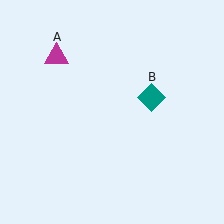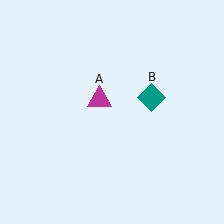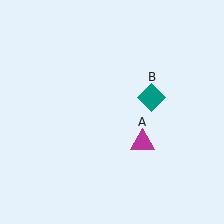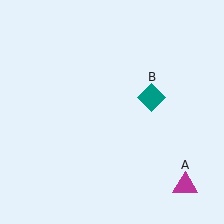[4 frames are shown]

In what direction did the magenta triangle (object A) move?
The magenta triangle (object A) moved down and to the right.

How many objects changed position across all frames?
1 object changed position: magenta triangle (object A).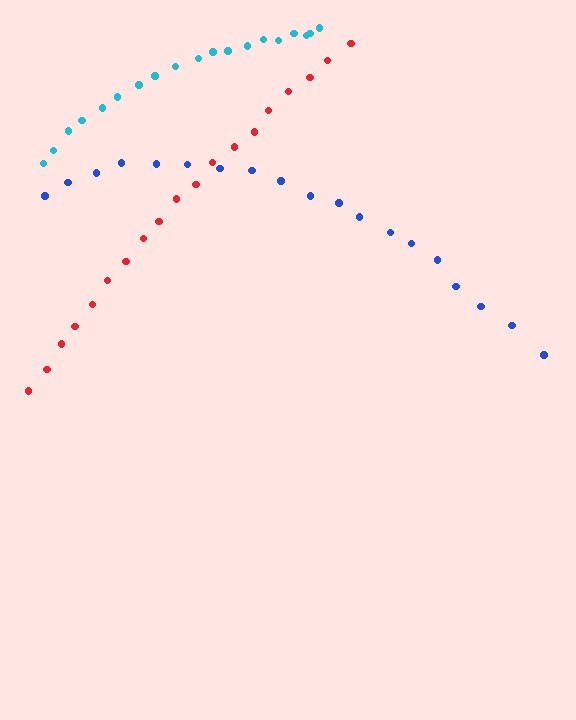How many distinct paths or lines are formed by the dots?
There are 3 distinct paths.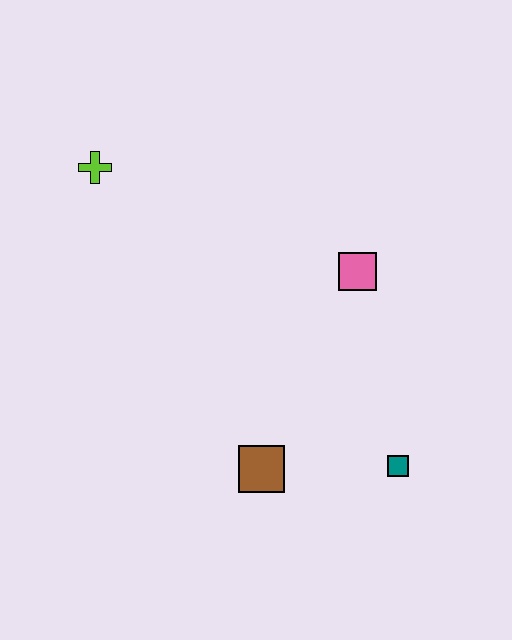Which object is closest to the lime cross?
The pink square is closest to the lime cross.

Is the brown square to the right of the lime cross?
Yes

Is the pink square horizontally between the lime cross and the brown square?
No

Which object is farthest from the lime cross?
The teal square is farthest from the lime cross.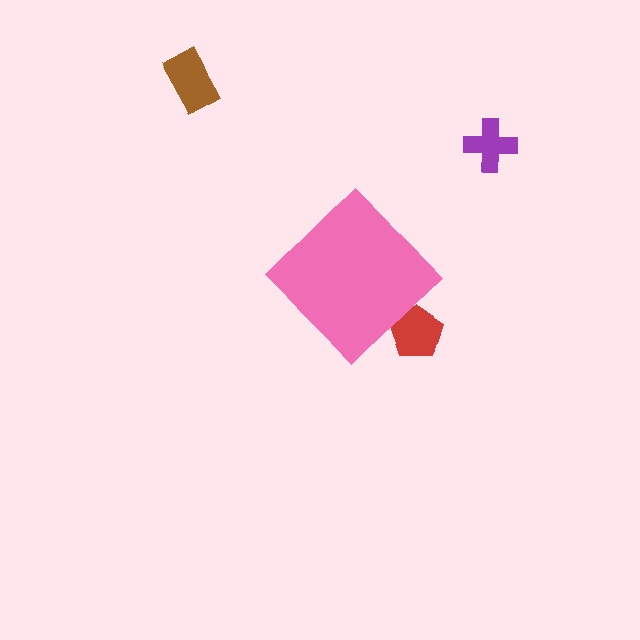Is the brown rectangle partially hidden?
No, the brown rectangle is fully visible.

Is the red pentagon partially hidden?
Yes, the red pentagon is partially hidden behind the pink diamond.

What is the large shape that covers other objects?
A pink diamond.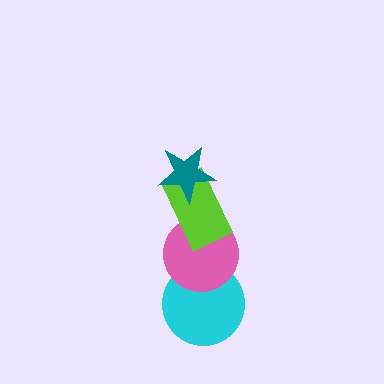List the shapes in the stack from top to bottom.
From top to bottom: the teal star, the lime rectangle, the pink circle, the cyan circle.